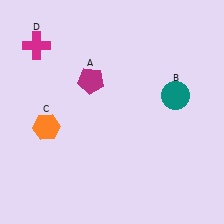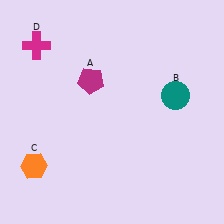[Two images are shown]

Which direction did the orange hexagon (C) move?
The orange hexagon (C) moved down.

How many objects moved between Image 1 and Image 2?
1 object moved between the two images.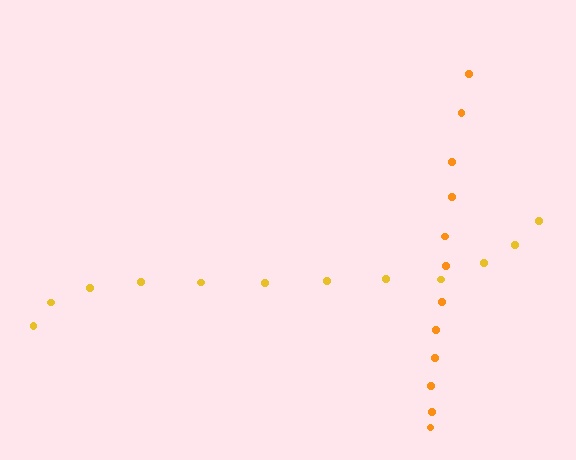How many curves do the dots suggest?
There are 2 distinct paths.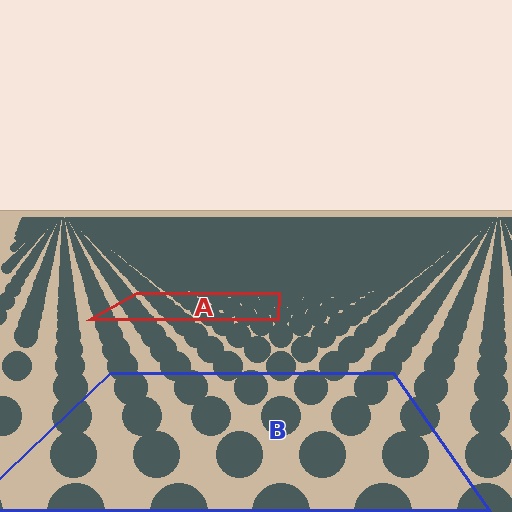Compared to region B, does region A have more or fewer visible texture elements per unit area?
Region A has more texture elements per unit area — they are packed more densely because it is farther away.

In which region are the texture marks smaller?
The texture marks are smaller in region A, because it is farther away.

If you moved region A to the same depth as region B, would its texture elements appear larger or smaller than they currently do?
They would appear larger. At a closer depth, the same texture elements are projected at a bigger on-screen size.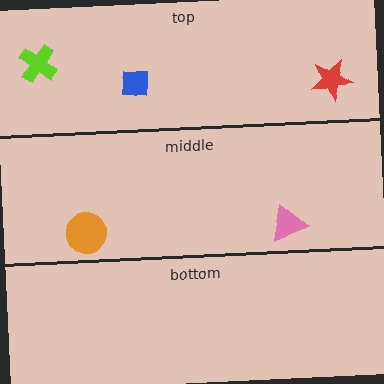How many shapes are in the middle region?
2.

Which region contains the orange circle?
The middle region.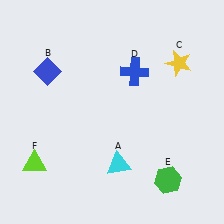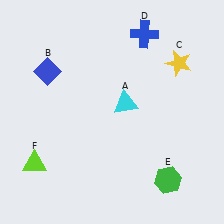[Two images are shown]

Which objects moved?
The objects that moved are: the cyan triangle (A), the blue cross (D).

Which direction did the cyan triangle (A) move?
The cyan triangle (A) moved up.